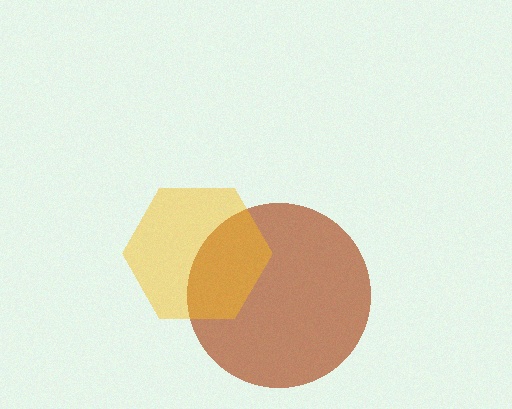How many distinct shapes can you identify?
There are 2 distinct shapes: a brown circle, a yellow hexagon.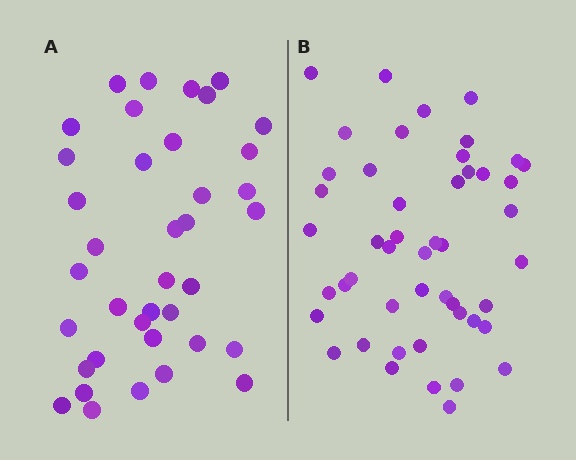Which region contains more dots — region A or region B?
Region B (the right region) has more dots.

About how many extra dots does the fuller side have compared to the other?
Region B has roughly 10 or so more dots than region A.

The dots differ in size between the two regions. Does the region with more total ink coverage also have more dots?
No. Region A has more total ink coverage because its dots are larger, but region B actually contains more individual dots. Total area can be misleading — the number of items is what matters here.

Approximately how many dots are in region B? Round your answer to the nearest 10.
About 50 dots. (The exact count is 48, which rounds to 50.)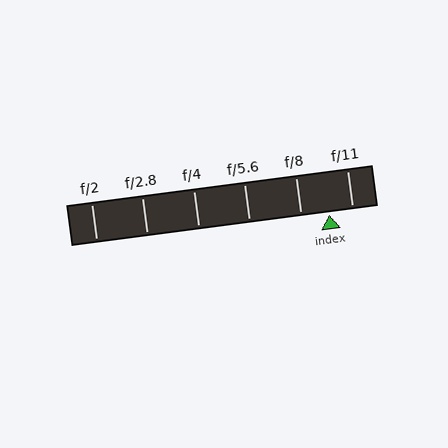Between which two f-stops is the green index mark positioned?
The index mark is between f/8 and f/11.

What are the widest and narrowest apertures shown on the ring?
The widest aperture shown is f/2 and the narrowest is f/11.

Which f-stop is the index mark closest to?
The index mark is closest to f/11.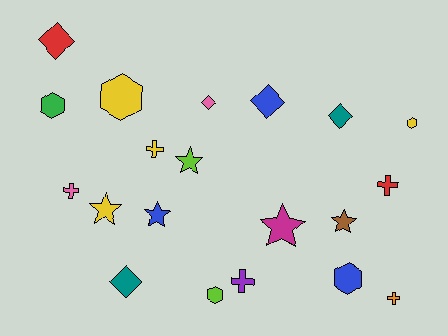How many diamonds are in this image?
There are 5 diamonds.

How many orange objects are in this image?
There is 1 orange object.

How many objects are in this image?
There are 20 objects.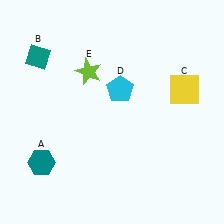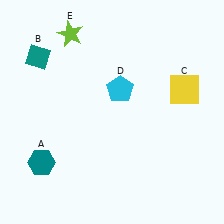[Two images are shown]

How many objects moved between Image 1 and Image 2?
1 object moved between the two images.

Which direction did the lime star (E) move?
The lime star (E) moved up.